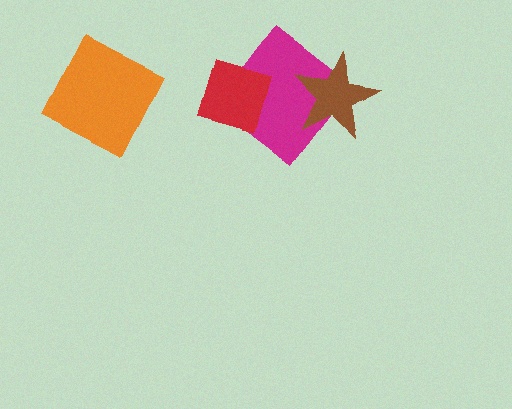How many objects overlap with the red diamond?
1 object overlaps with the red diamond.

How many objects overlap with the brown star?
1 object overlaps with the brown star.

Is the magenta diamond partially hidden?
Yes, it is partially covered by another shape.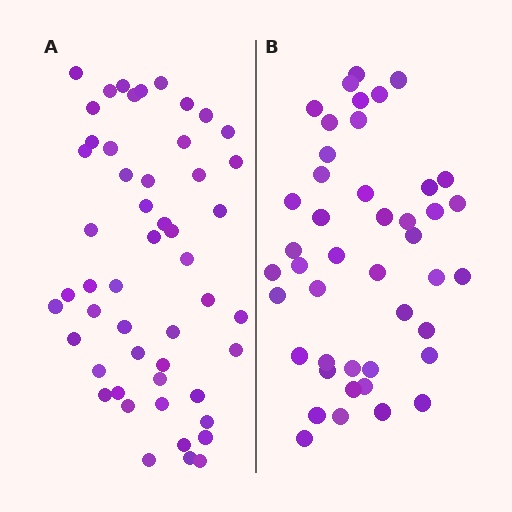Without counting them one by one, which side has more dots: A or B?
Region A (the left region) has more dots.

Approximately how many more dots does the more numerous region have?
Region A has roughly 8 or so more dots than region B.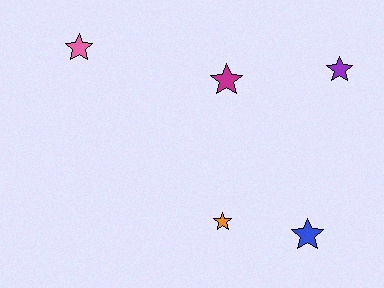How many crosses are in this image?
There are no crosses.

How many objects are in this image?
There are 5 objects.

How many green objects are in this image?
There are no green objects.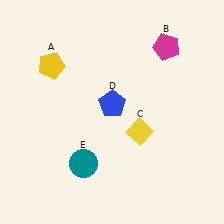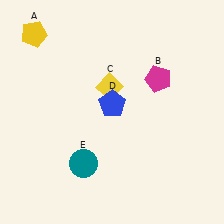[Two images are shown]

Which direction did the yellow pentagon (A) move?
The yellow pentagon (A) moved up.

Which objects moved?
The objects that moved are: the yellow pentagon (A), the magenta pentagon (B), the yellow diamond (C).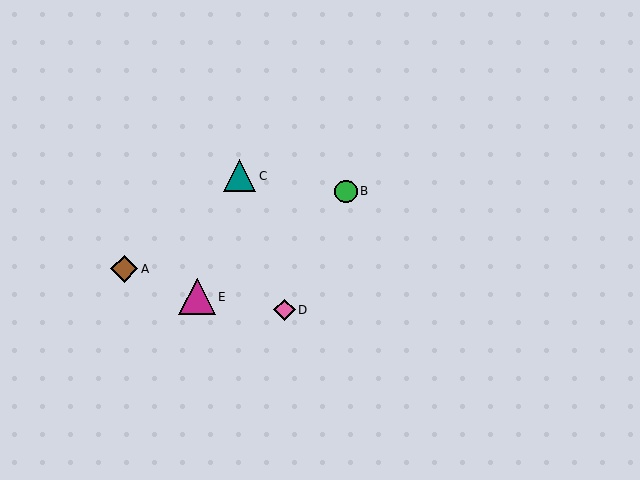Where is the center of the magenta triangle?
The center of the magenta triangle is at (197, 297).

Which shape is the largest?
The magenta triangle (labeled E) is the largest.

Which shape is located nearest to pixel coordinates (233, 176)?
The teal triangle (labeled C) at (239, 176) is nearest to that location.